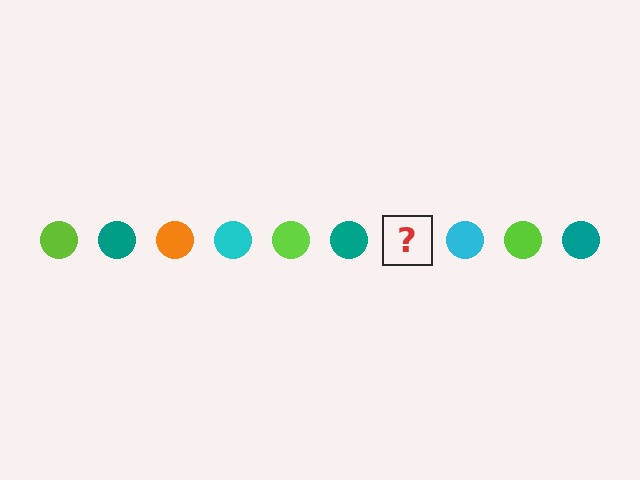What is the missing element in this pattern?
The missing element is an orange circle.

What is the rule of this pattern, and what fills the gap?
The rule is that the pattern cycles through lime, teal, orange, cyan circles. The gap should be filled with an orange circle.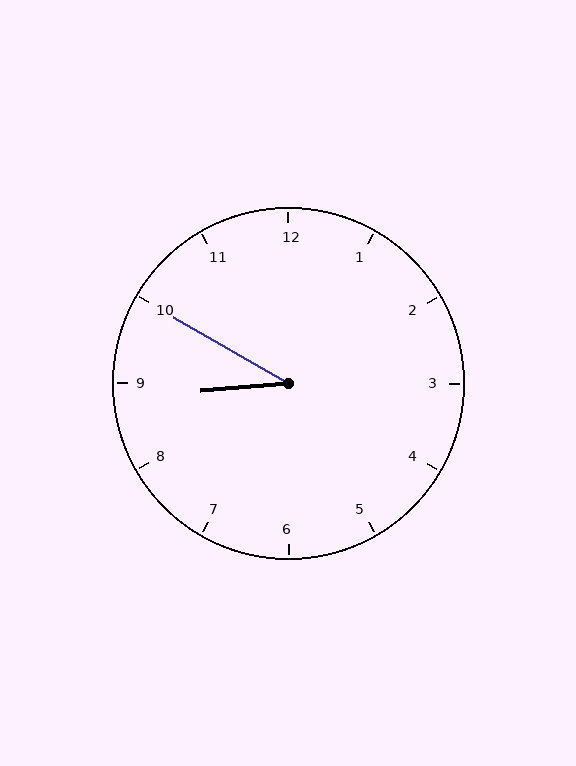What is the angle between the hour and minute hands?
Approximately 35 degrees.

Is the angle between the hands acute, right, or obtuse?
It is acute.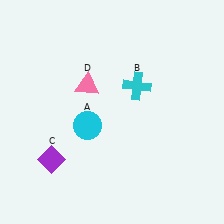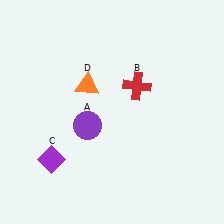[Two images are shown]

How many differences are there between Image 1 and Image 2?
There are 3 differences between the two images.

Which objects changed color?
A changed from cyan to purple. B changed from cyan to red. D changed from pink to orange.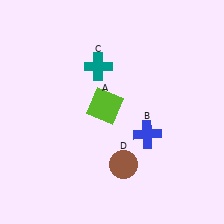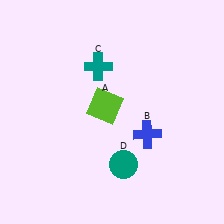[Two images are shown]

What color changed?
The circle (D) changed from brown in Image 1 to teal in Image 2.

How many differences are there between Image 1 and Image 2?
There is 1 difference between the two images.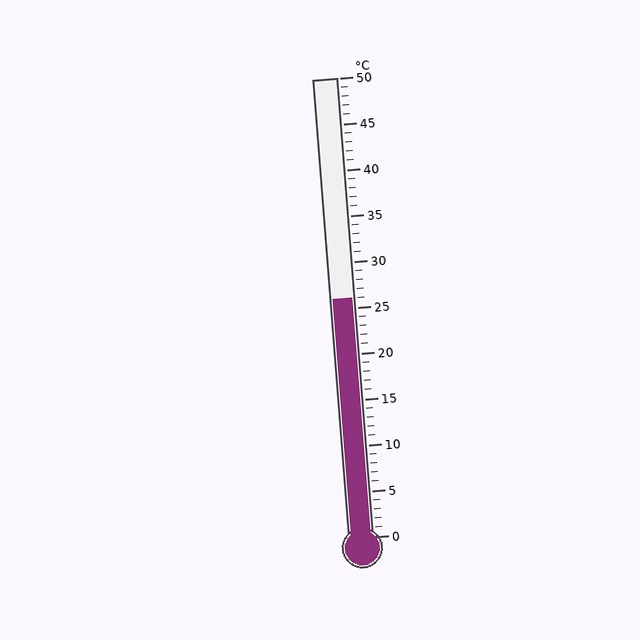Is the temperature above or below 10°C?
The temperature is above 10°C.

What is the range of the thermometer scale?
The thermometer scale ranges from 0°C to 50°C.